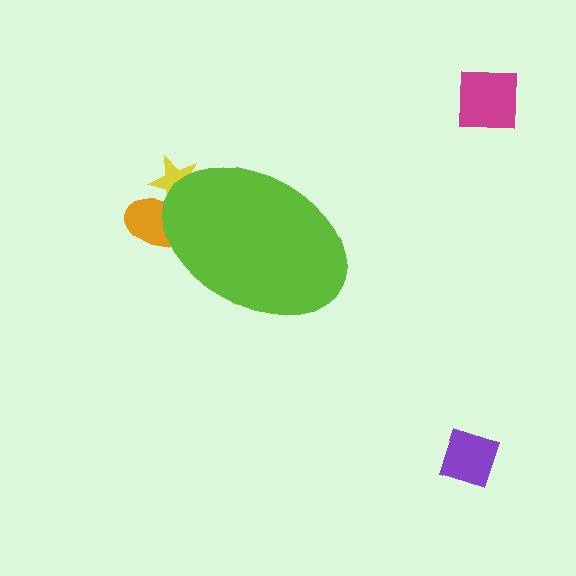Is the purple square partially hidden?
No, the purple square is fully visible.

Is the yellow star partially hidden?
Yes, the yellow star is partially hidden behind the lime ellipse.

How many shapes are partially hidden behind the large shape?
2 shapes are partially hidden.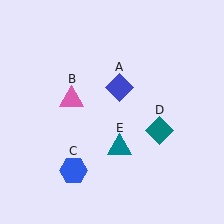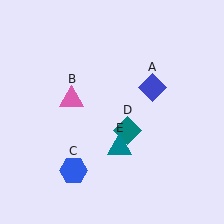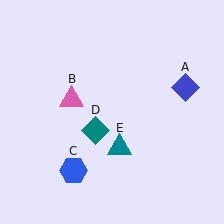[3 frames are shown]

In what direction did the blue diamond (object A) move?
The blue diamond (object A) moved right.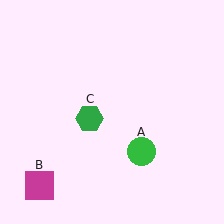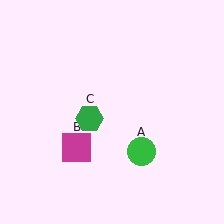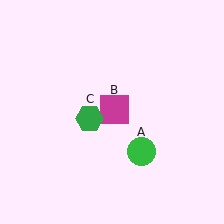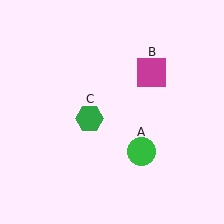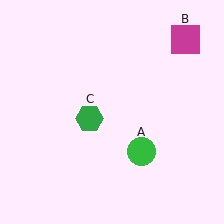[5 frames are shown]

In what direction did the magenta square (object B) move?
The magenta square (object B) moved up and to the right.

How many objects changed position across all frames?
1 object changed position: magenta square (object B).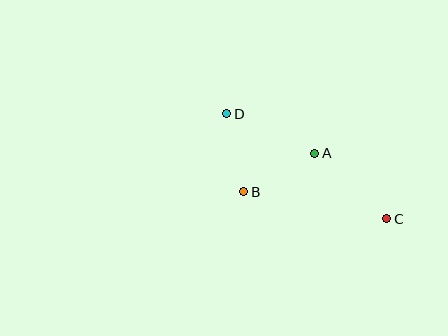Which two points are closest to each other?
Points B and D are closest to each other.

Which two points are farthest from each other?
Points C and D are farthest from each other.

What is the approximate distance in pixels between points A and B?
The distance between A and B is approximately 81 pixels.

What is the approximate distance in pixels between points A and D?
The distance between A and D is approximately 97 pixels.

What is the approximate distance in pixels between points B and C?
The distance between B and C is approximately 146 pixels.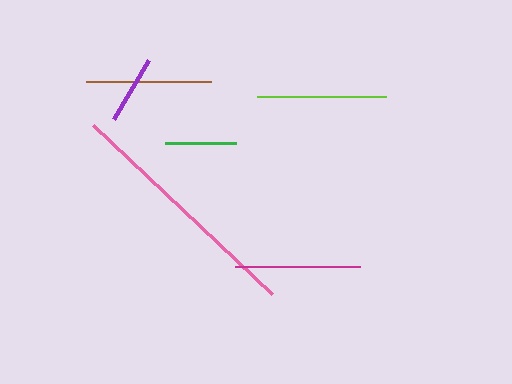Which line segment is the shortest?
The purple line is the shortest at approximately 69 pixels.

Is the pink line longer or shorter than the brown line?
The pink line is longer than the brown line.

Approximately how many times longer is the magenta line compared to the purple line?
The magenta line is approximately 1.8 times the length of the purple line.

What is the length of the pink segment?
The pink segment is approximately 247 pixels long.